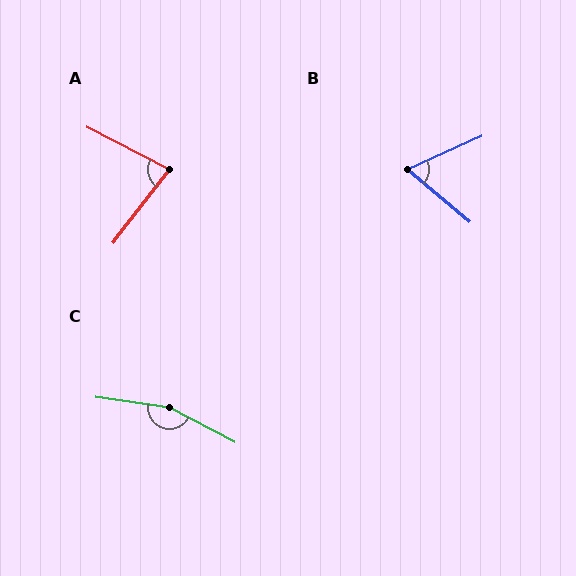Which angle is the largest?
C, at approximately 161 degrees.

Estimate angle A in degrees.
Approximately 80 degrees.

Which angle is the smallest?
B, at approximately 64 degrees.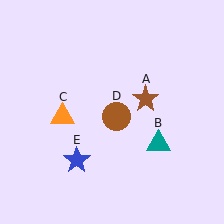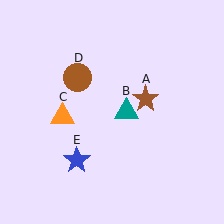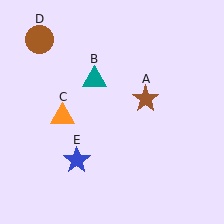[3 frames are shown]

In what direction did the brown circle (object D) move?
The brown circle (object D) moved up and to the left.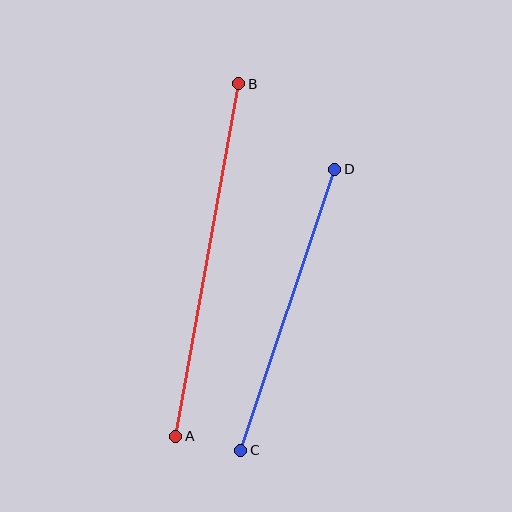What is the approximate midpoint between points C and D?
The midpoint is at approximately (288, 310) pixels.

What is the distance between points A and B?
The distance is approximately 358 pixels.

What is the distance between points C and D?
The distance is approximately 296 pixels.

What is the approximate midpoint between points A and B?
The midpoint is at approximately (207, 260) pixels.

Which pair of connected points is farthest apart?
Points A and B are farthest apart.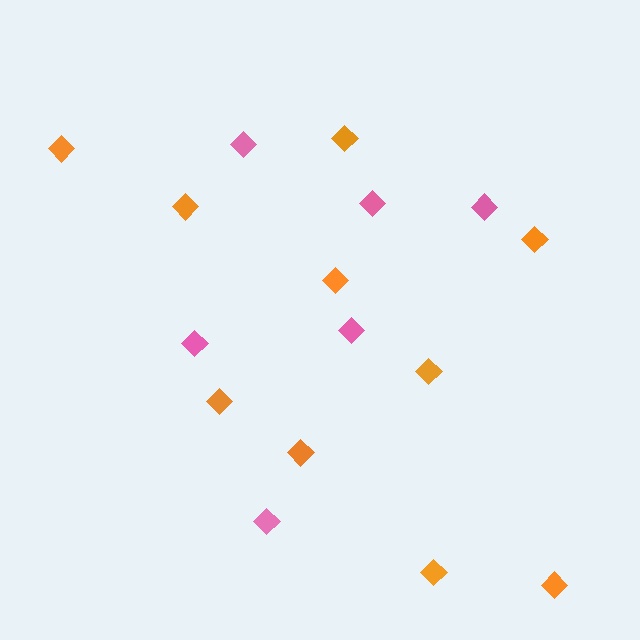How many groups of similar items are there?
There are 2 groups: one group of orange diamonds (10) and one group of pink diamonds (6).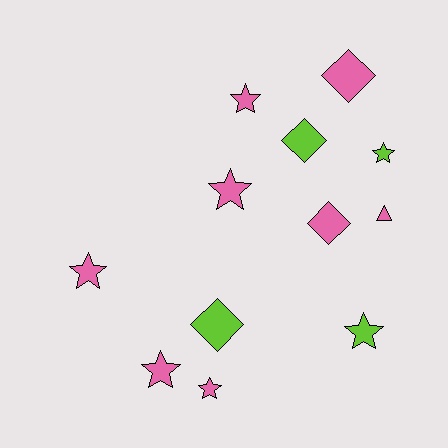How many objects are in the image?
There are 12 objects.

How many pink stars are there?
There are 5 pink stars.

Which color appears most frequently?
Pink, with 8 objects.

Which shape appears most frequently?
Star, with 7 objects.